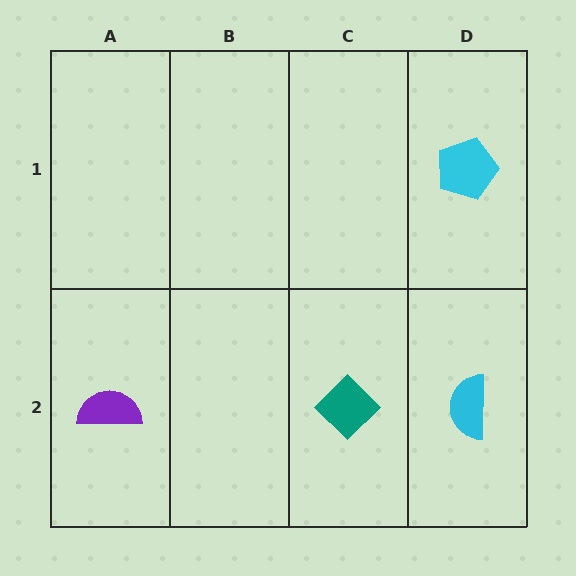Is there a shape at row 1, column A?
No, that cell is empty.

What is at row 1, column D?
A cyan pentagon.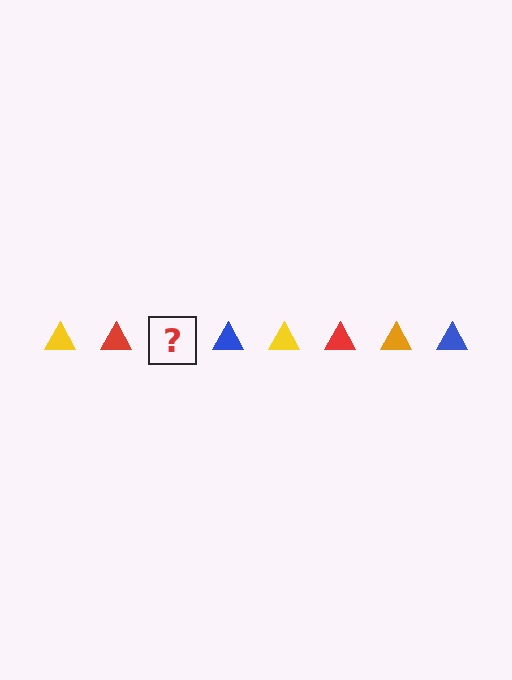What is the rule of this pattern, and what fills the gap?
The rule is that the pattern cycles through yellow, red, orange, blue triangles. The gap should be filled with an orange triangle.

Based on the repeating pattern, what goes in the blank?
The blank should be an orange triangle.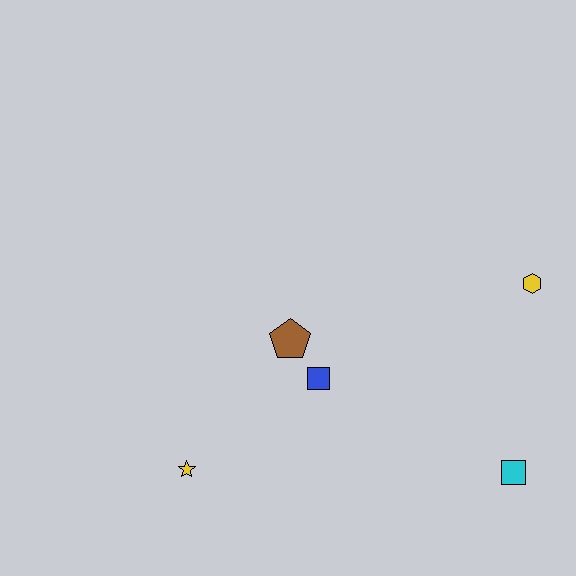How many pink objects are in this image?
There are no pink objects.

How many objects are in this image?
There are 5 objects.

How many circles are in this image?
There are no circles.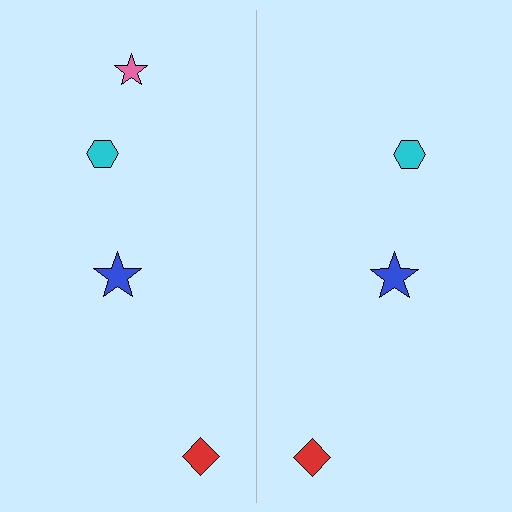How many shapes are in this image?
There are 7 shapes in this image.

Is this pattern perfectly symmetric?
No, the pattern is not perfectly symmetric. A pink star is missing from the right side.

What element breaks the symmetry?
A pink star is missing from the right side.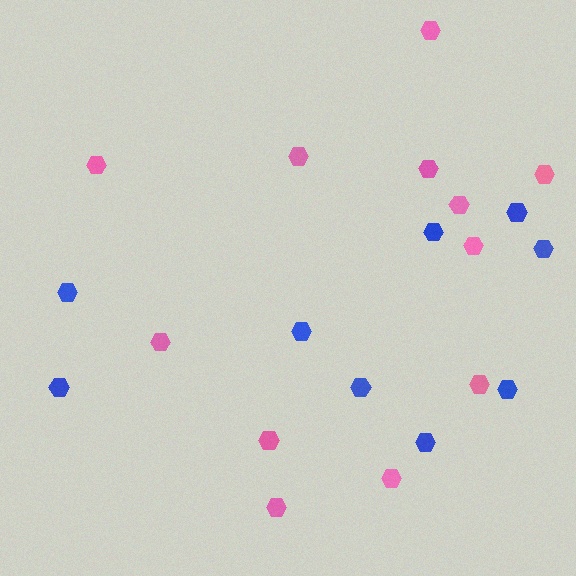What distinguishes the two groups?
There are 2 groups: one group of blue hexagons (9) and one group of pink hexagons (12).